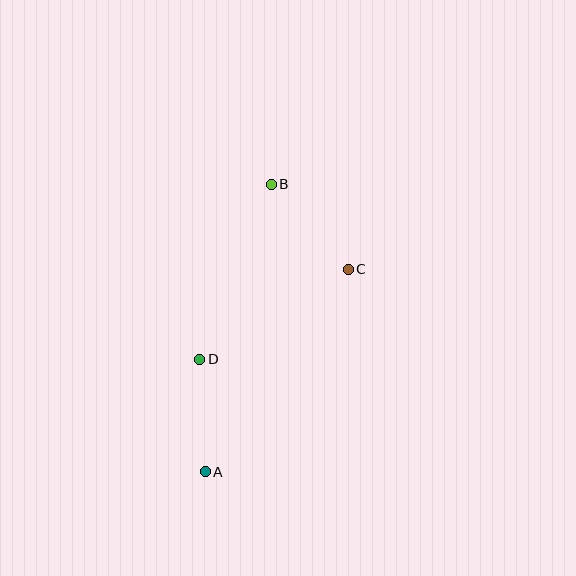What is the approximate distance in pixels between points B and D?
The distance between B and D is approximately 189 pixels.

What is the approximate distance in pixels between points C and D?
The distance between C and D is approximately 174 pixels.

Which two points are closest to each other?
Points A and D are closest to each other.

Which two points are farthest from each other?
Points A and B are farthest from each other.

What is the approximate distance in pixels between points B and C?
The distance between B and C is approximately 115 pixels.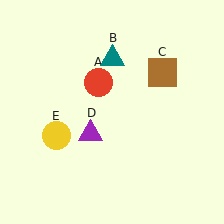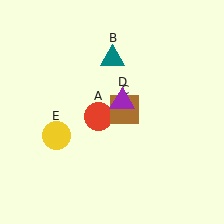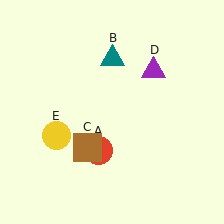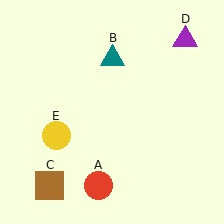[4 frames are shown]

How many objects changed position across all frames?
3 objects changed position: red circle (object A), brown square (object C), purple triangle (object D).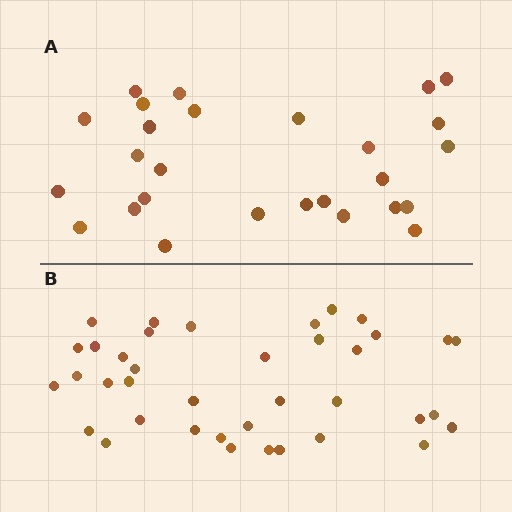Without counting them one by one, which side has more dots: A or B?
Region B (the bottom region) has more dots.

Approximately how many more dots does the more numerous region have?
Region B has roughly 12 or so more dots than region A.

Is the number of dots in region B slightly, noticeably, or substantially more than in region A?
Region B has noticeably more, but not dramatically so. The ratio is roughly 1.4 to 1.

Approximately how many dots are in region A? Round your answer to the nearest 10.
About 30 dots. (The exact count is 27, which rounds to 30.)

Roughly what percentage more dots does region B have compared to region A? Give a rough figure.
About 40% more.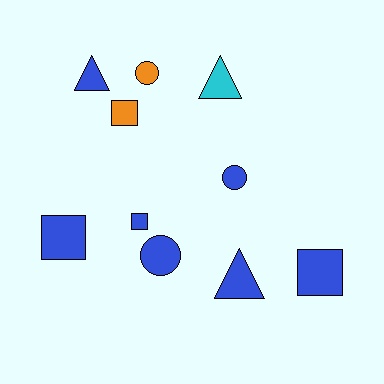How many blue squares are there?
There are 3 blue squares.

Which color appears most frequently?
Blue, with 7 objects.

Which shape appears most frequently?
Square, with 4 objects.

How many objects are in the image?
There are 10 objects.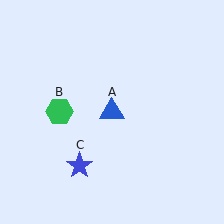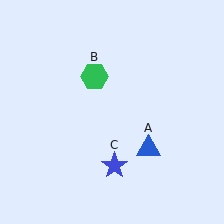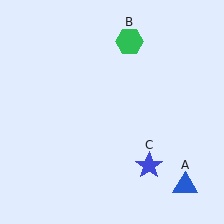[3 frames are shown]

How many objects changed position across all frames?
3 objects changed position: blue triangle (object A), green hexagon (object B), blue star (object C).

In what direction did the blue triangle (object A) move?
The blue triangle (object A) moved down and to the right.